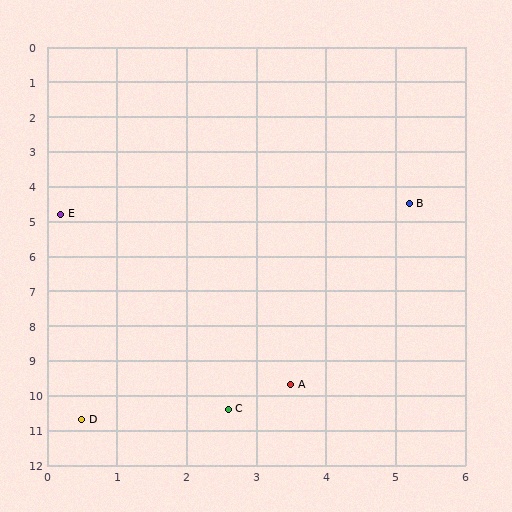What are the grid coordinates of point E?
Point E is at approximately (0.2, 4.8).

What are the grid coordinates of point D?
Point D is at approximately (0.5, 10.7).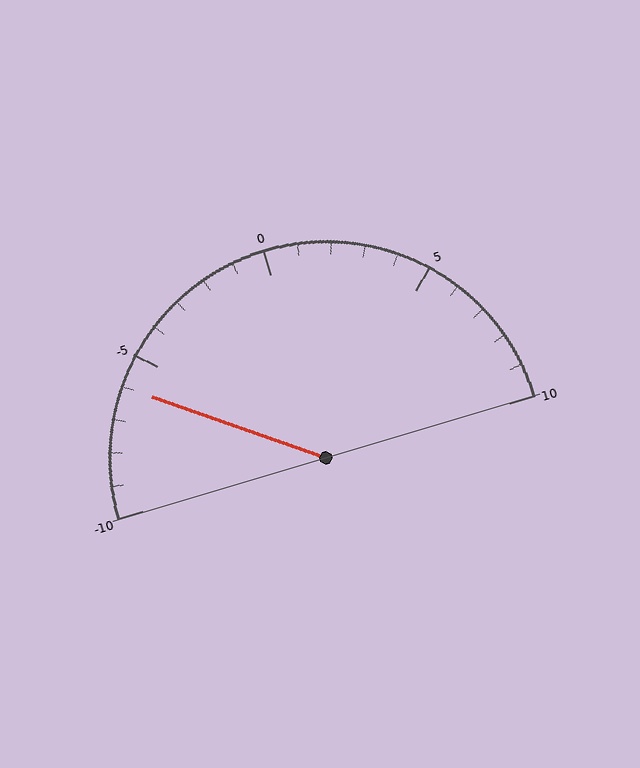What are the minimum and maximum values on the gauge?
The gauge ranges from -10 to 10.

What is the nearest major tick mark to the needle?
The nearest major tick mark is -5.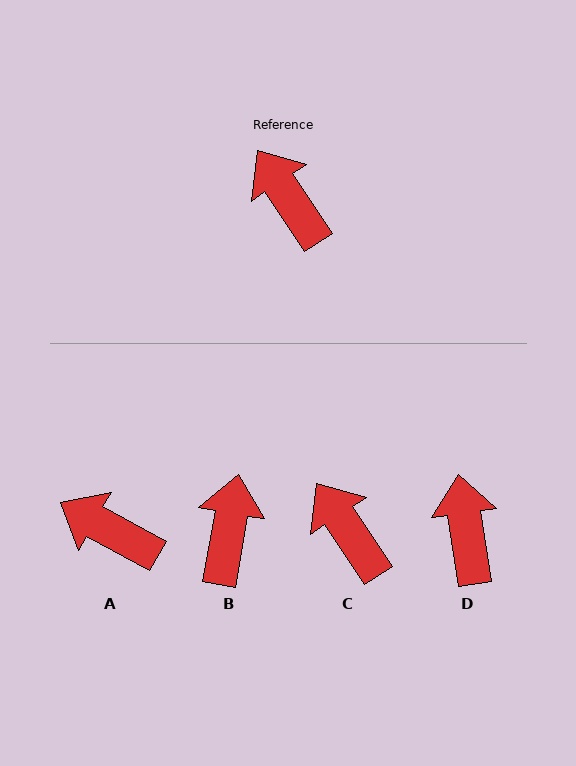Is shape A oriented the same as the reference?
No, it is off by about 27 degrees.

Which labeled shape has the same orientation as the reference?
C.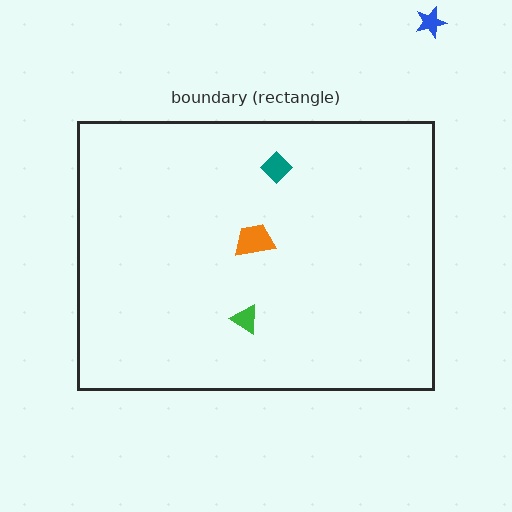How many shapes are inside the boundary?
3 inside, 1 outside.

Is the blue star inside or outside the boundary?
Outside.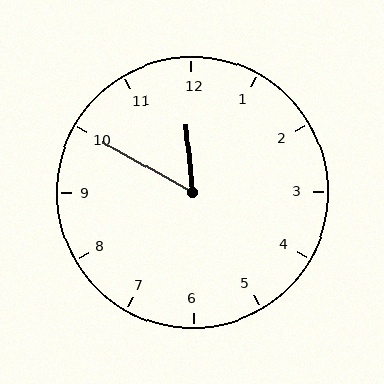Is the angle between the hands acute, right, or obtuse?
It is acute.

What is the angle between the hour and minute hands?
Approximately 55 degrees.